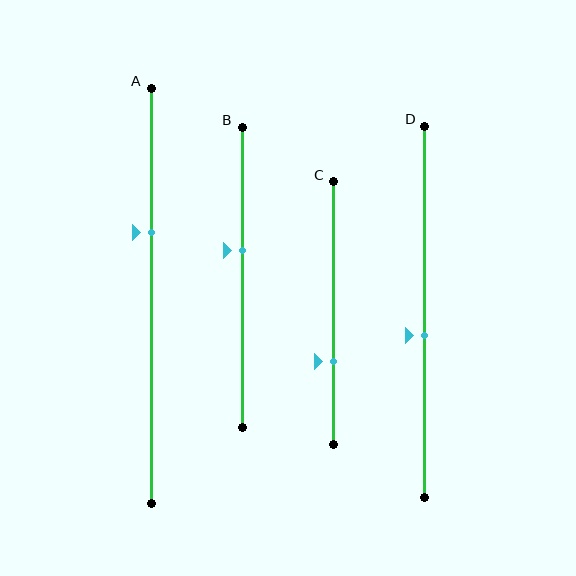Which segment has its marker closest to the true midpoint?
Segment D has its marker closest to the true midpoint.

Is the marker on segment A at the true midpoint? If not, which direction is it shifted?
No, the marker on segment A is shifted upward by about 15% of the segment length.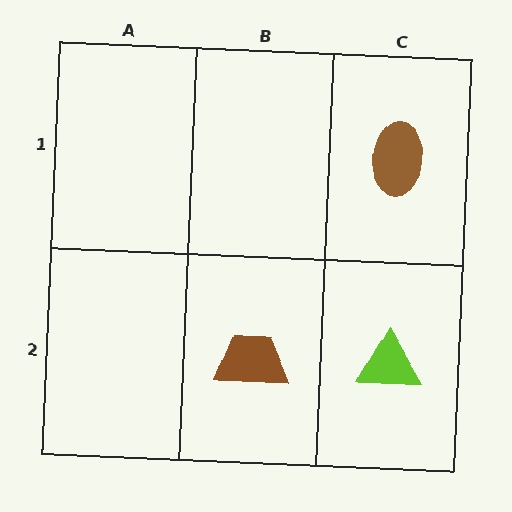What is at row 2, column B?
A brown trapezoid.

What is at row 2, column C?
A lime triangle.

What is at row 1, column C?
A brown ellipse.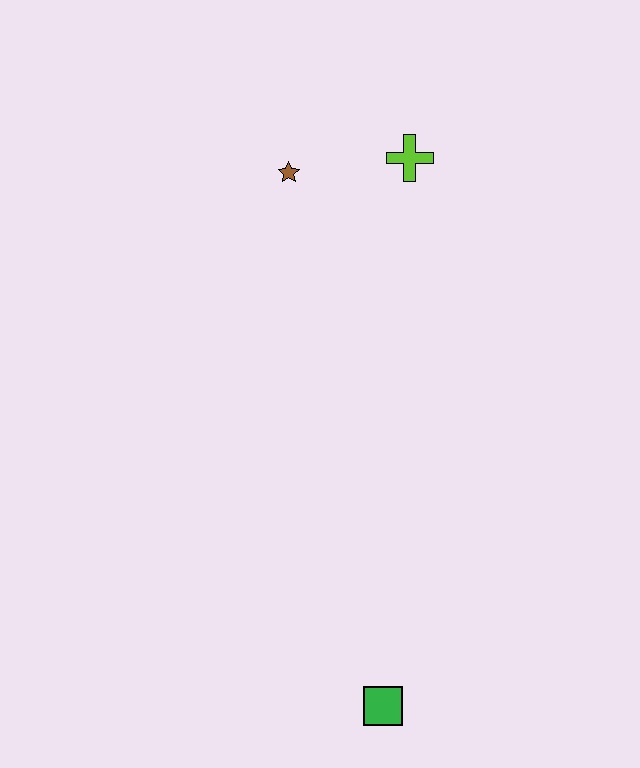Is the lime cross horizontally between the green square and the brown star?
No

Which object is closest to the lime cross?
The brown star is closest to the lime cross.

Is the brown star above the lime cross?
No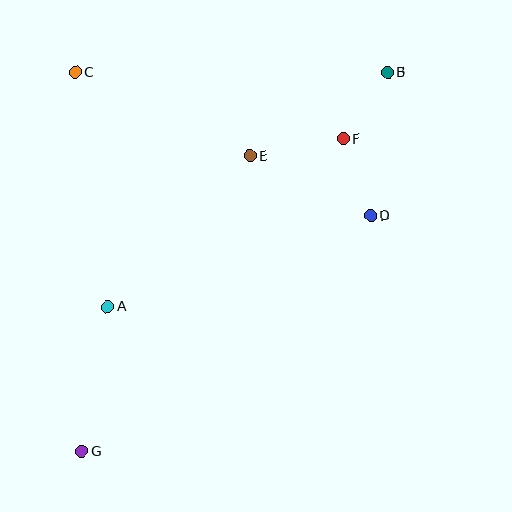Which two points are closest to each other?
Points B and F are closest to each other.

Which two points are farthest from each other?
Points B and G are farthest from each other.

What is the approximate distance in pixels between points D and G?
The distance between D and G is approximately 373 pixels.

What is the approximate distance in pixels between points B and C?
The distance between B and C is approximately 312 pixels.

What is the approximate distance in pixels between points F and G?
The distance between F and G is approximately 407 pixels.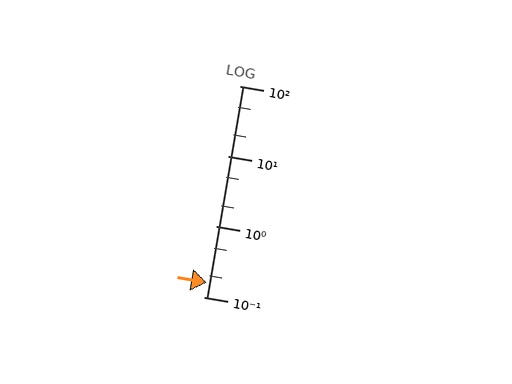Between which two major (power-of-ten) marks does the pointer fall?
The pointer is between 0.1 and 1.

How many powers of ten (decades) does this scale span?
The scale spans 3 decades, from 0.1 to 100.